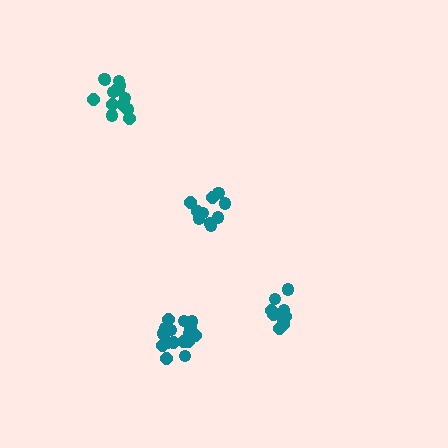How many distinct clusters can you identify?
There are 4 distinct clusters.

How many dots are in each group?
Group 1: 10 dots, Group 2: 16 dots, Group 3: 10 dots, Group 4: 15 dots (51 total).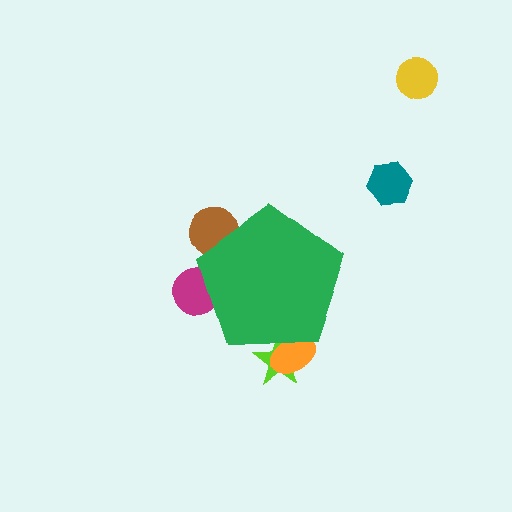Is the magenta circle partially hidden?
Yes, the magenta circle is partially hidden behind the green pentagon.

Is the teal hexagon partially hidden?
No, the teal hexagon is fully visible.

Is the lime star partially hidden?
Yes, the lime star is partially hidden behind the green pentagon.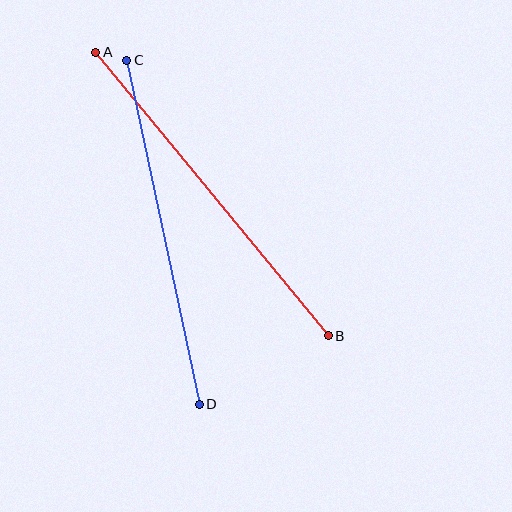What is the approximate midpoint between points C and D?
The midpoint is at approximately (163, 232) pixels.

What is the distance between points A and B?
The distance is approximately 367 pixels.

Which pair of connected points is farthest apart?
Points A and B are farthest apart.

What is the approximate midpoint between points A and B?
The midpoint is at approximately (212, 194) pixels.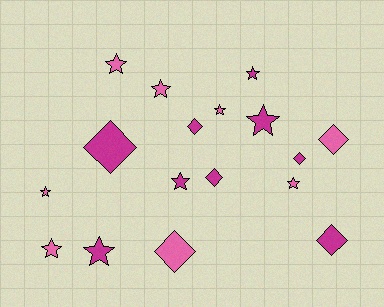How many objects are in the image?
There are 17 objects.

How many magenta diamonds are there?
There are 5 magenta diamonds.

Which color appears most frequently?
Magenta, with 9 objects.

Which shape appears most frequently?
Star, with 10 objects.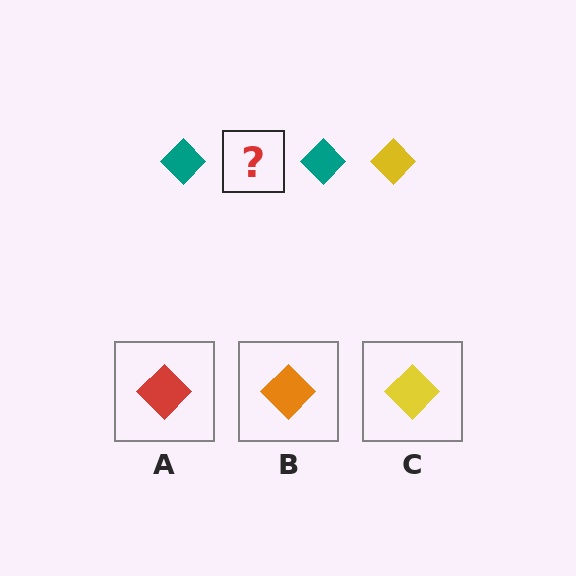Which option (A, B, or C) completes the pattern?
C.